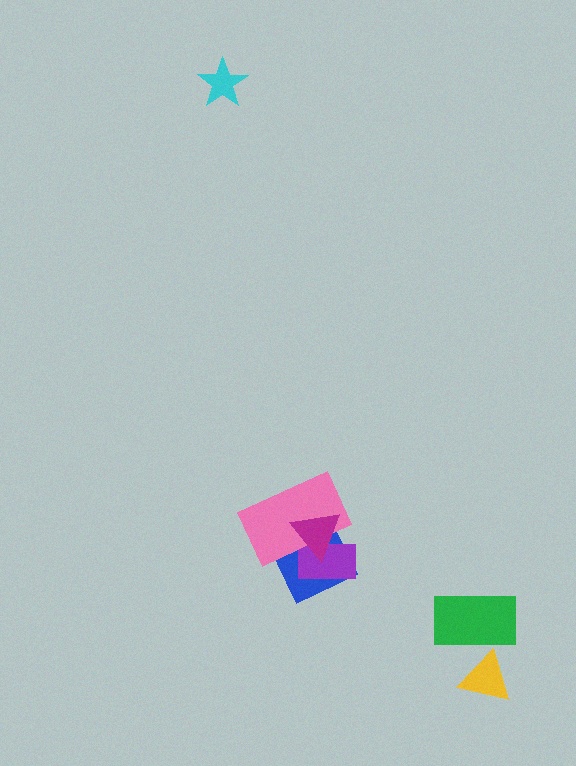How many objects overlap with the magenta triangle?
3 objects overlap with the magenta triangle.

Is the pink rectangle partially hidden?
Yes, it is partially covered by another shape.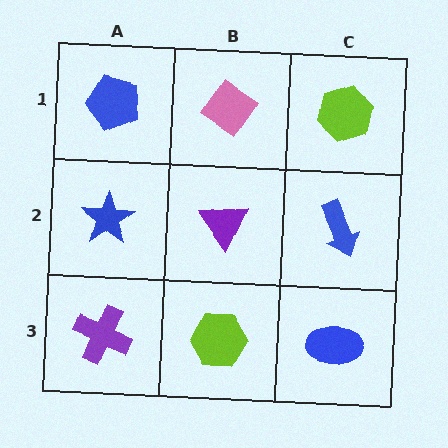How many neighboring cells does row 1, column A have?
2.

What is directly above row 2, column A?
A blue pentagon.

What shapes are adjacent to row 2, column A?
A blue pentagon (row 1, column A), a purple cross (row 3, column A), a purple triangle (row 2, column B).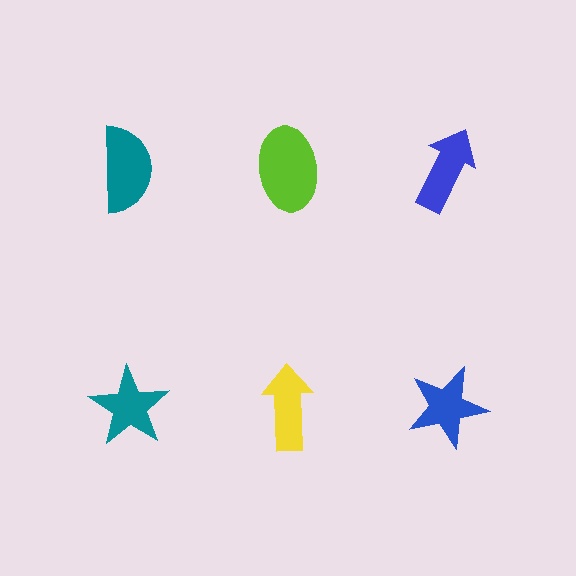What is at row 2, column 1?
A teal star.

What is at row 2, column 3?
A blue star.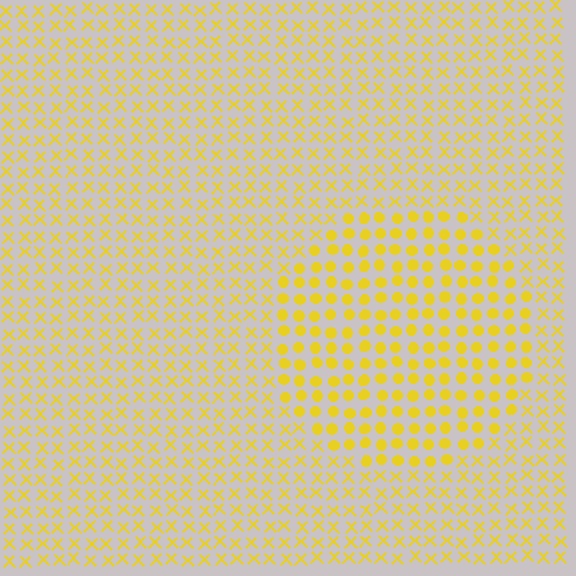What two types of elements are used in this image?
The image uses circles inside the circle region and X marks outside it.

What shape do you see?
I see a circle.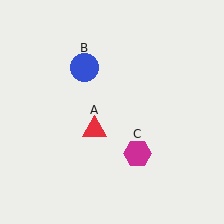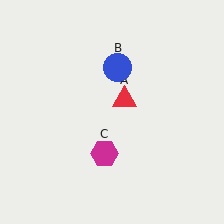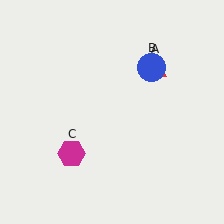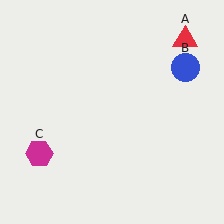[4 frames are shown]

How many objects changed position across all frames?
3 objects changed position: red triangle (object A), blue circle (object B), magenta hexagon (object C).